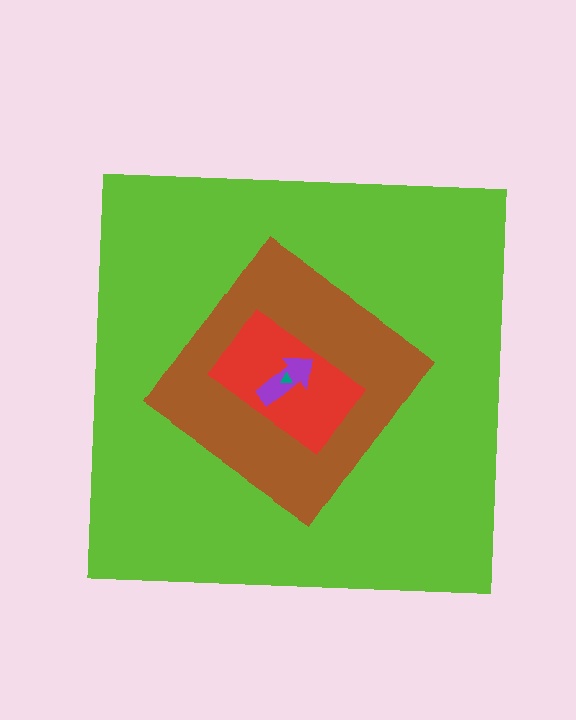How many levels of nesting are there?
5.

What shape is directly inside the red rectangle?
The purple arrow.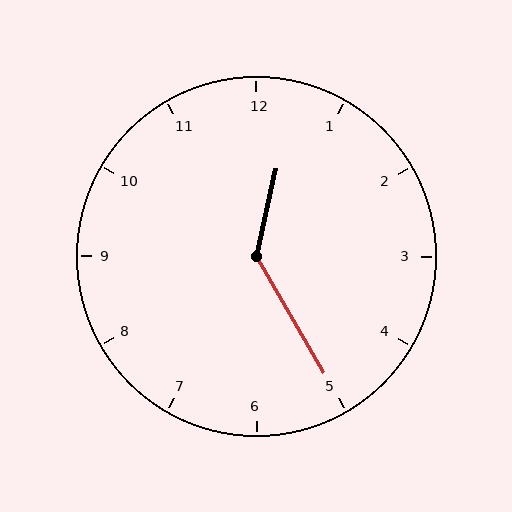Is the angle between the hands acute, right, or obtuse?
It is obtuse.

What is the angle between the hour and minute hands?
Approximately 138 degrees.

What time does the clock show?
12:25.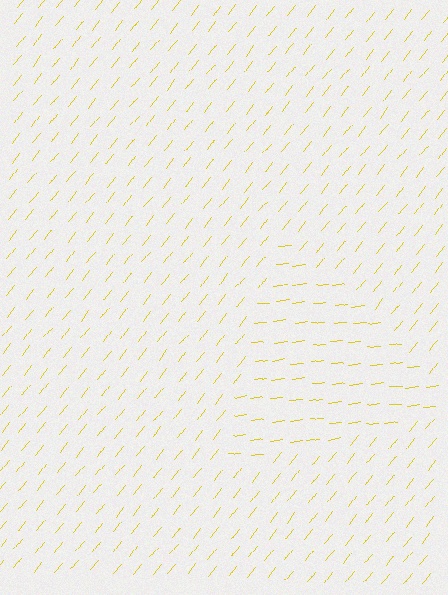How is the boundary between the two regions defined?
The boundary is defined purely by a change in line orientation (approximately 45 degrees difference). All lines are the same color and thickness.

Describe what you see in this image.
The image is filled with small yellow line segments. A triangle region in the image has lines oriented differently from the surrounding lines, creating a visible texture boundary.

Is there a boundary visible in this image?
Yes, there is a texture boundary formed by a change in line orientation.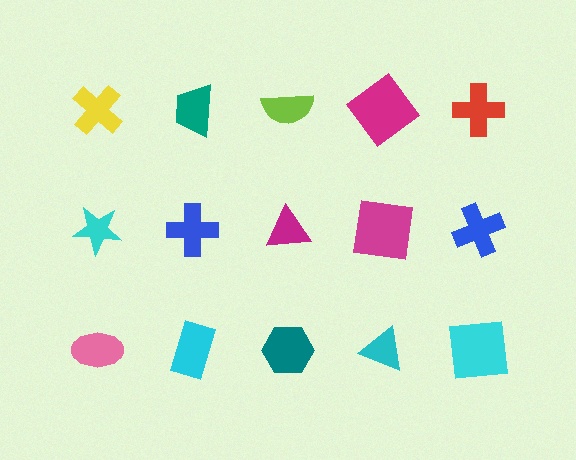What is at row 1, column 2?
A teal trapezoid.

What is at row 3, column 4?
A cyan triangle.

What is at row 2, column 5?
A blue cross.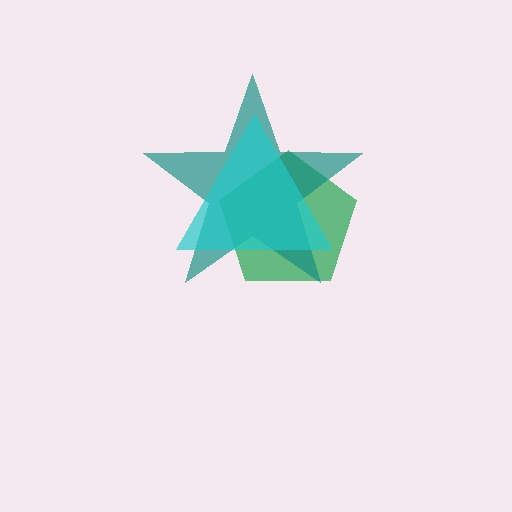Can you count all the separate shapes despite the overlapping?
Yes, there are 3 separate shapes.